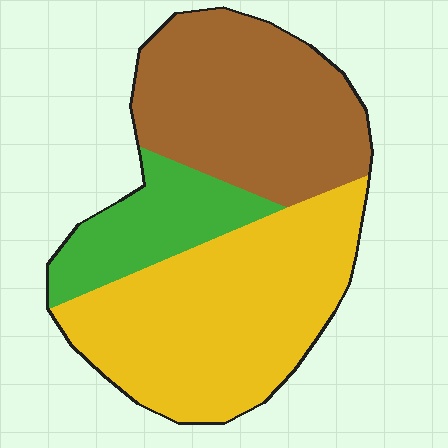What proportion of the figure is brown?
Brown covers 37% of the figure.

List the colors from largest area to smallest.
From largest to smallest: yellow, brown, green.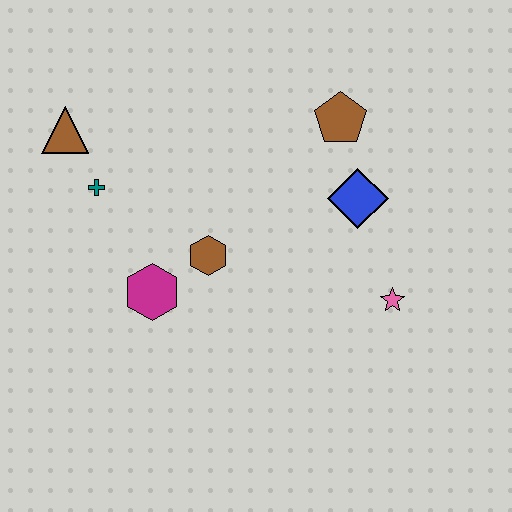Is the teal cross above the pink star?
Yes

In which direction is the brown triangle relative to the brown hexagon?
The brown triangle is to the left of the brown hexagon.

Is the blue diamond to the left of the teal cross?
No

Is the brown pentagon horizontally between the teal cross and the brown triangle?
No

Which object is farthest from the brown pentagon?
The brown triangle is farthest from the brown pentagon.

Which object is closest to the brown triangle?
The teal cross is closest to the brown triangle.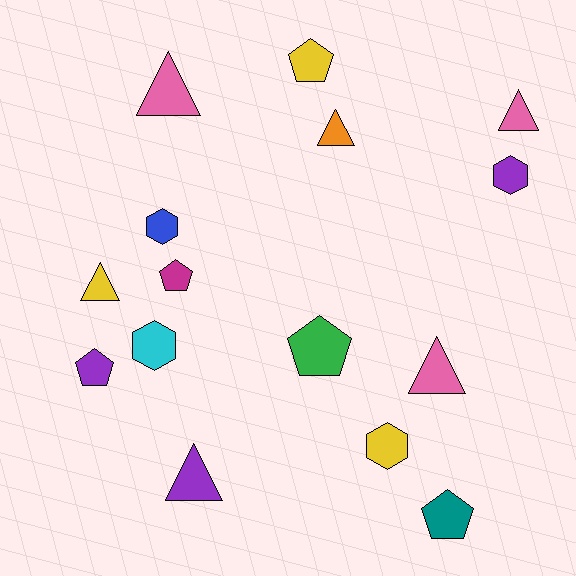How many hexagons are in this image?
There are 4 hexagons.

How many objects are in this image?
There are 15 objects.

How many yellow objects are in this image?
There are 3 yellow objects.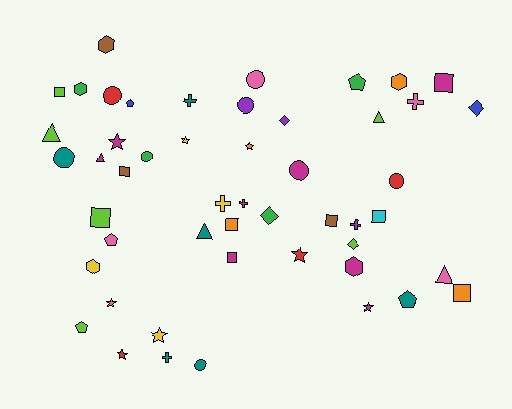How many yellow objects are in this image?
There are 4 yellow objects.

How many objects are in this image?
There are 50 objects.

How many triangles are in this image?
There are 5 triangles.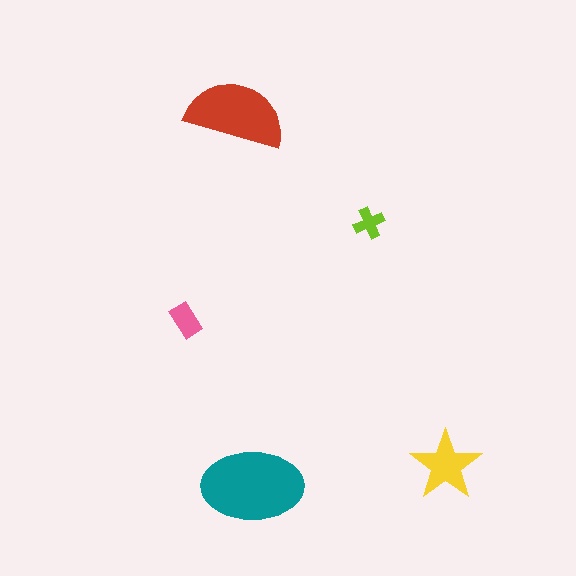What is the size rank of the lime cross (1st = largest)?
5th.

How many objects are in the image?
There are 5 objects in the image.